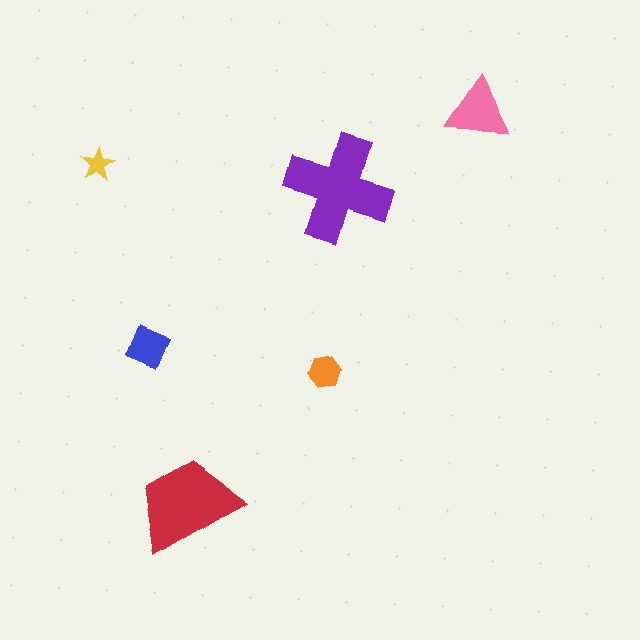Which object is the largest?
The purple cross.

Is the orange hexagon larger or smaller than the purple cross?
Smaller.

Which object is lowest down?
The red trapezoid is bottommost.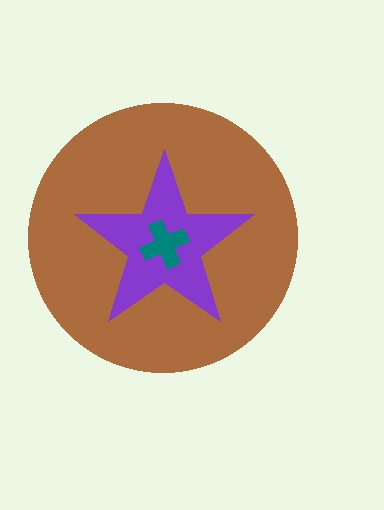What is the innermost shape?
The teal cross.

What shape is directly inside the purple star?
The teal cross.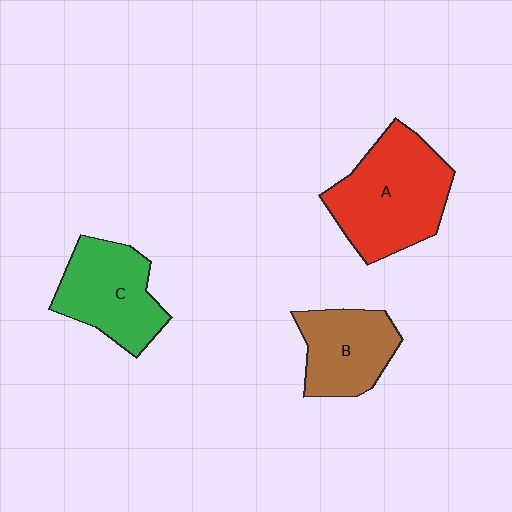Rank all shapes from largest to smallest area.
From largest to smallest: A (red), C (green), B (brown).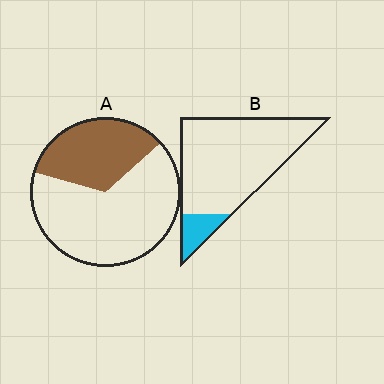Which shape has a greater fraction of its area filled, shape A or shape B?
Shape A.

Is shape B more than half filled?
No.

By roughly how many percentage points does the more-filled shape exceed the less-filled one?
By roughly 20 percentage points (A over B).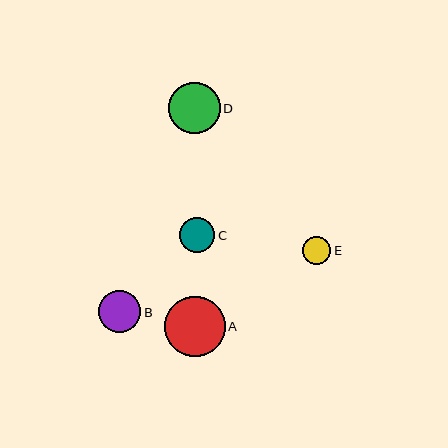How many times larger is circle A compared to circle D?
Circle A is approximately 1.2 times the size of circle D.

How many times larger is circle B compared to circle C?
Circle B is approximately 1.2 times the size of circle C.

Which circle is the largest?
Circle A is the largest with a size of approximately 60 pixels.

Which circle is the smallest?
Circle E is the smallest with a size of approximately 28 pixels.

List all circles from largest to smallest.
From largest to smallest: A, D, B, C, E.